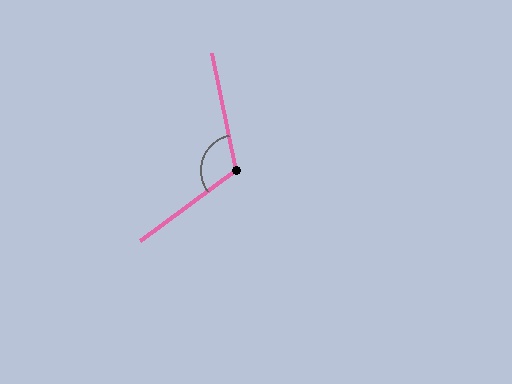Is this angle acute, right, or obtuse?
It is obtuse.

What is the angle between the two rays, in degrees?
Approximately 115 degrees.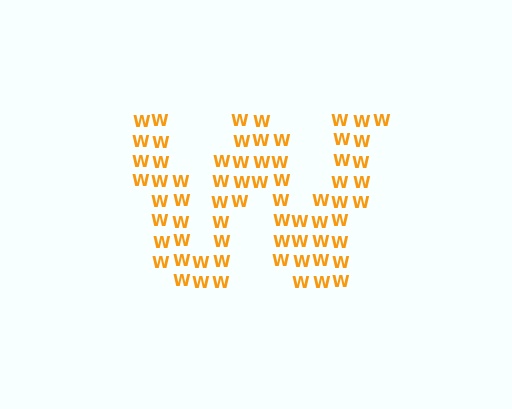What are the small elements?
The small elements are letter W's.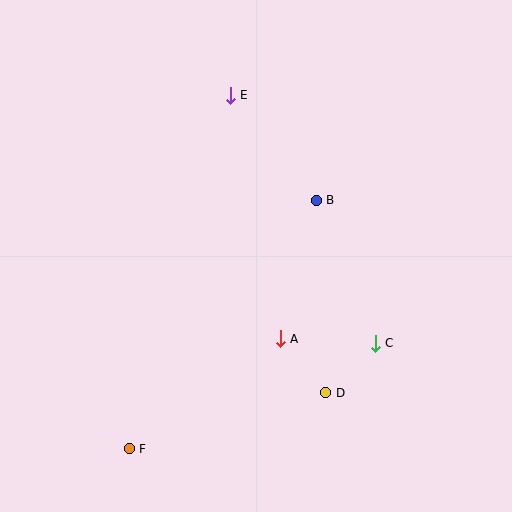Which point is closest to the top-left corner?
Point E is closest to the top-left corner.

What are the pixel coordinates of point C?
Point C is at (375, 343).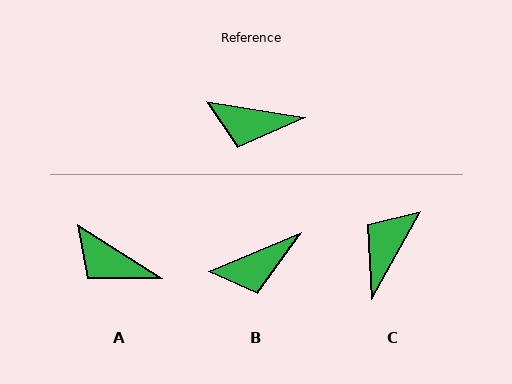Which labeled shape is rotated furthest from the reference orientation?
C, about 110 degrees away.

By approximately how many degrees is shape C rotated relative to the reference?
Approximately 110 degrees clockwise.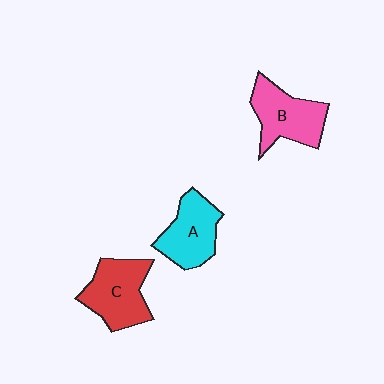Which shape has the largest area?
Shape C (red).